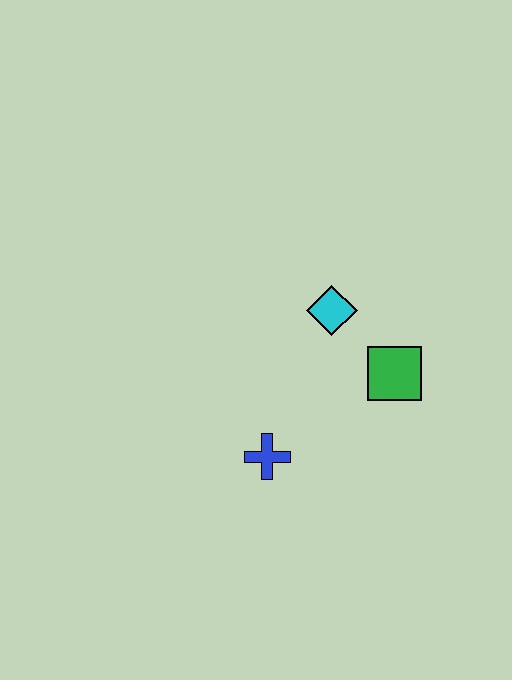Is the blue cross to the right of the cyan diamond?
No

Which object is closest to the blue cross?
The green square is closest to the blue cross.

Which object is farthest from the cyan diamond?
The blue cross is farthest from the cyan diamond.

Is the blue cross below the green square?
Yes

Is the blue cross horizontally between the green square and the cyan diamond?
No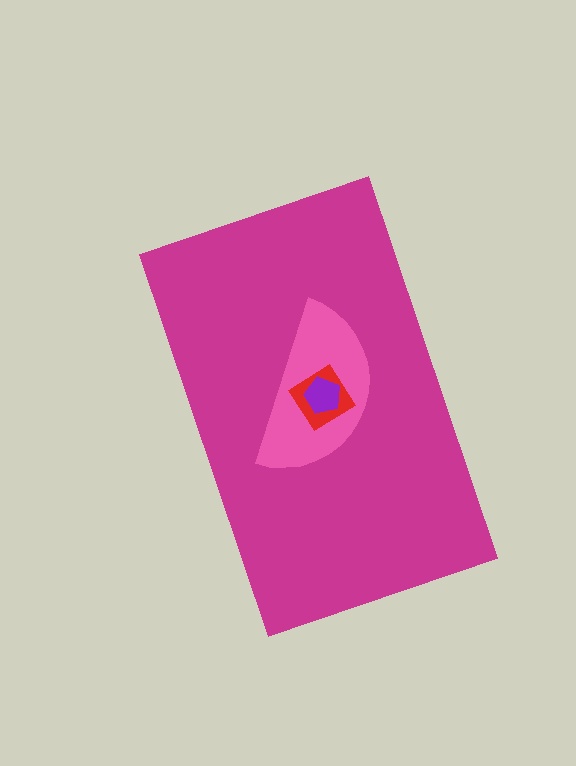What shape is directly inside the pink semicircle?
The red diamond.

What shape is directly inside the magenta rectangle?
The pink semicircle.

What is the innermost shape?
The purple pentagon.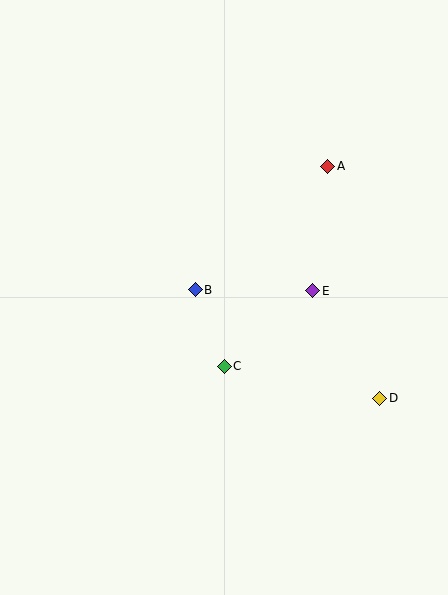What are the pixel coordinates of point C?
Point C is at (224, 366).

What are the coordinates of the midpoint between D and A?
The midpoint between D and A is at (354, 282).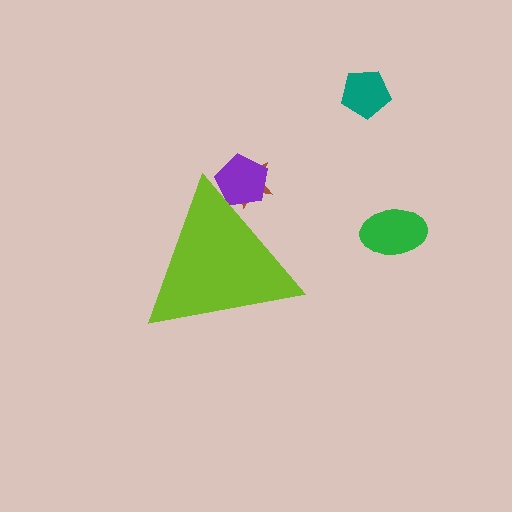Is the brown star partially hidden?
Yes, the brown star is partially hidden behind the lime triangle.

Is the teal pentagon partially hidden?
No, the teal pentagon is fully visible.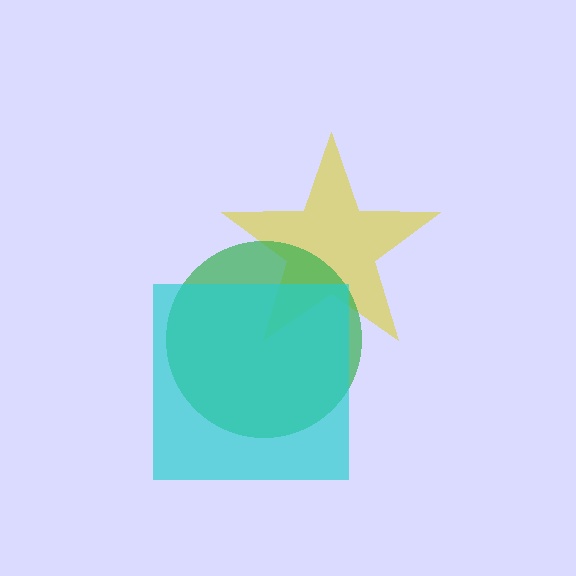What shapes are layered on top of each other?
The layered shapes are: a yellow star, a green circle, a cyan square.